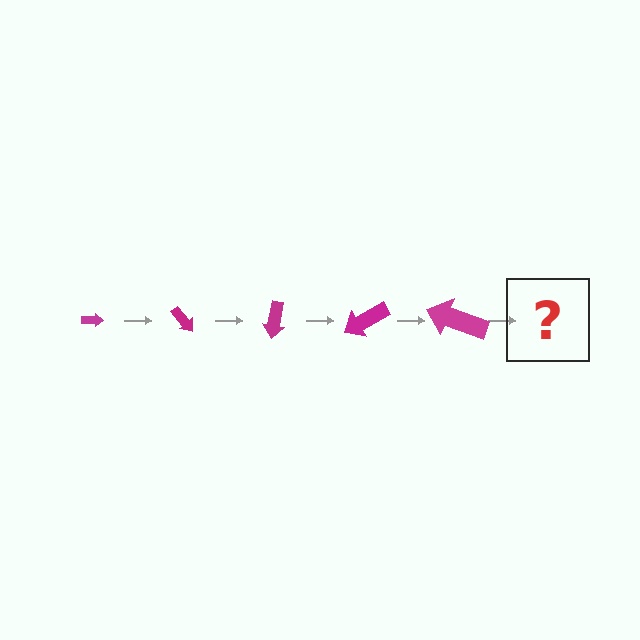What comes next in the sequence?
The next element should be an arrow, larger than the previous one and rotated 250 degrees from the start.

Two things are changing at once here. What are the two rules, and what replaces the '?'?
The two rules are that the arrow grows larger each step and it rotates 50 degrees each step. The '?' should be an arrow, larger than the previous one and rotated 250 degrees from the start.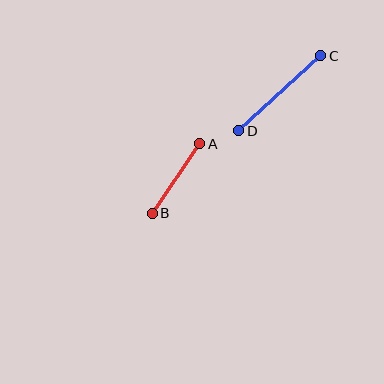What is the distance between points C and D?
The distance is approximately 111 pixels.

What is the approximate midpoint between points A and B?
The midpoint is at approximately (176, 178) pixels.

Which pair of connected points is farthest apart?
Points C and D are farthest apart.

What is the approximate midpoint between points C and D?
The midpoint is at approximately (280, 93) pixels.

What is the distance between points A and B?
The distance is approximately 84 pixels.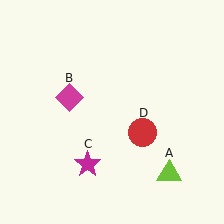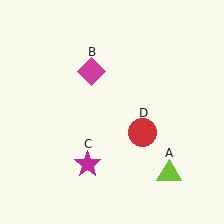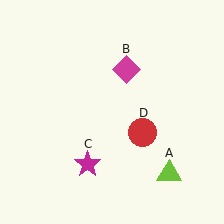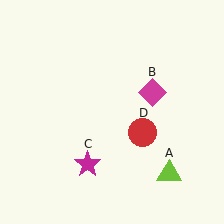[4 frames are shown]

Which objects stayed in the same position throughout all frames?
Lime triangle (object A) and magenta star (object C) and red circle (object D) remained stationary.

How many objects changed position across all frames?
1 object changed position: magenta diamond (object B).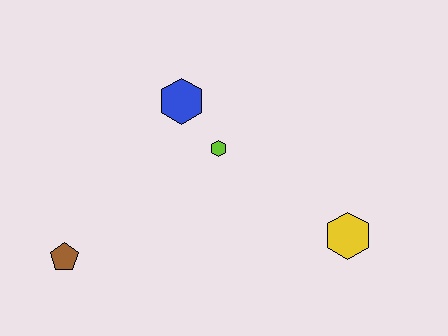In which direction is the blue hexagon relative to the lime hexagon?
The blue hexagon is above the lime hexagon.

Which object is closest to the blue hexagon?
The lime hexagon is closest to the blue hexagon.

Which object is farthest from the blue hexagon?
The yellow hexagon is farthest from the blue hexagon.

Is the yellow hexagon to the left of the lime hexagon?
No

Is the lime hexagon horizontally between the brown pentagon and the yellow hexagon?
Yes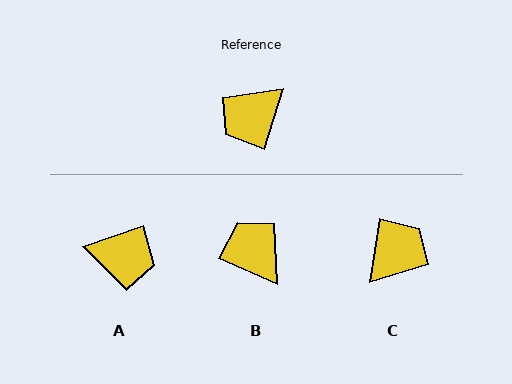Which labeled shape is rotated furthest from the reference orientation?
C, about 172 degrees away.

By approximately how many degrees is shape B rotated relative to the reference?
Approximately 96 degrees clockwise.